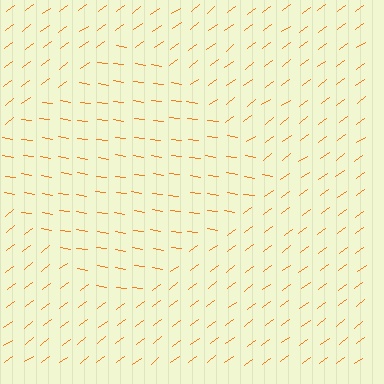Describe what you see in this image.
The image is filled with small orange line segments. A diamond region in the image has lines oriented differently from the surrounding lines, creating a visible texture boundary.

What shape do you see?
I see a diamond.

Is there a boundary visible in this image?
Yes, there is a texture boundary formed by a change in line orientation.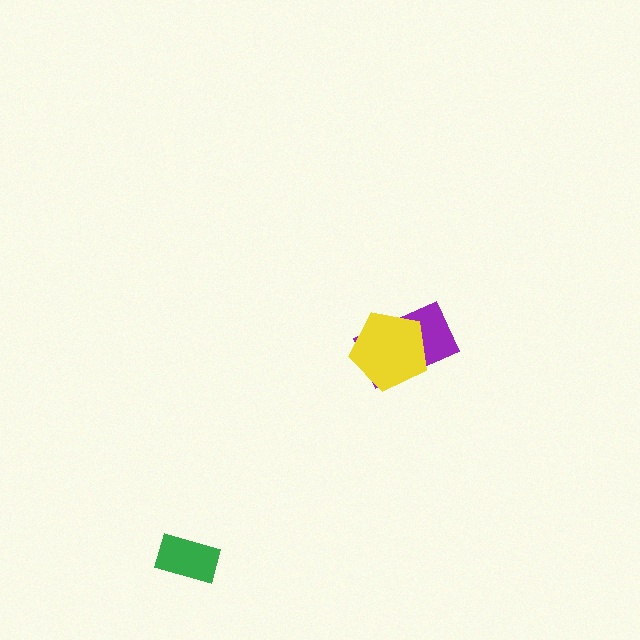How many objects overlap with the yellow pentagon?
1 object overlaps with the yellow pentagon.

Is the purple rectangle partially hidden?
Yes, it is partially covered by another shape.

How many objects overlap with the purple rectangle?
1 object overlaps with the purple rectangle.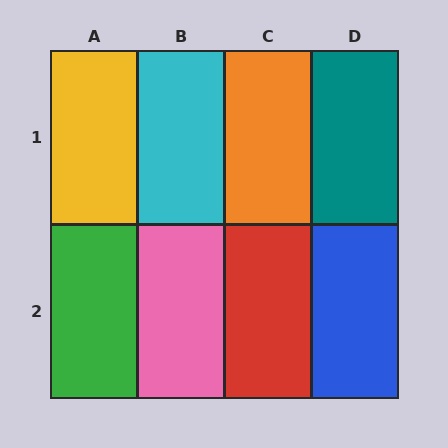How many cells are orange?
1 cell is orange.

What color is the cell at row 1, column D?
Teal.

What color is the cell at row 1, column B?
Cyan.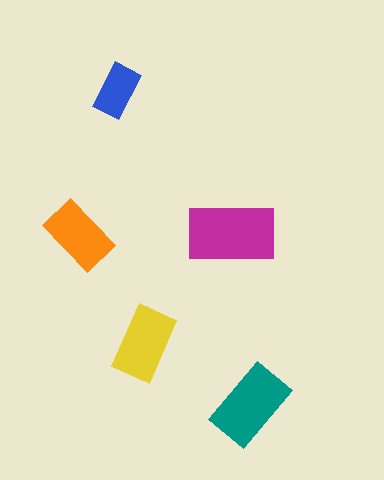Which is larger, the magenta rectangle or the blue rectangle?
The magenta one.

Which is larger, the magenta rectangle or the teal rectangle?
The magenta one.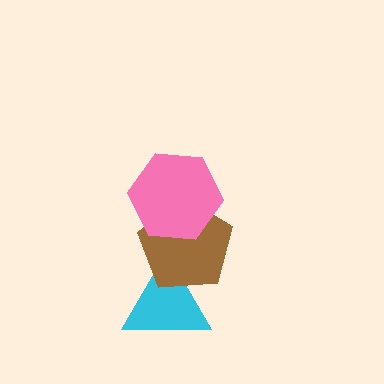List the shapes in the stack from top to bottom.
From top to bottom: the pink hexagon, the brown pentagon, the cyan triangle.